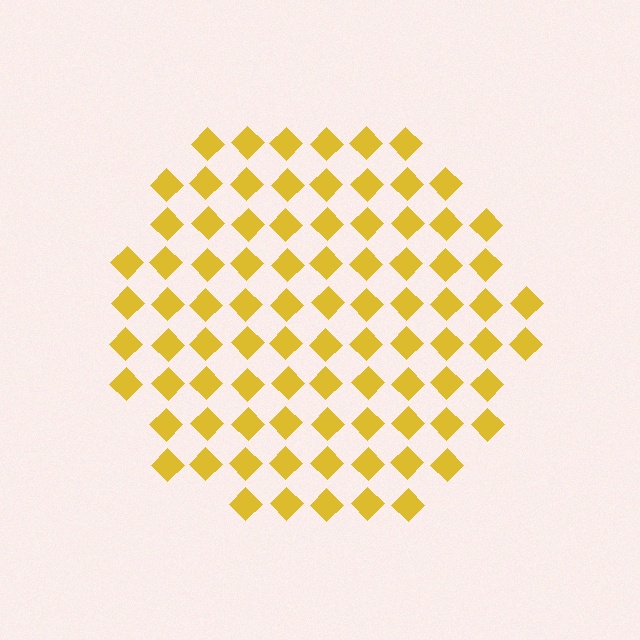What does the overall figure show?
The overall figure shows a circle.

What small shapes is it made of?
It is made of small diamonds.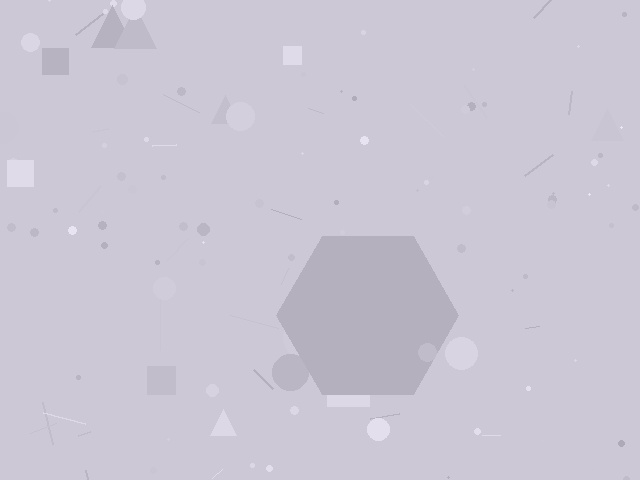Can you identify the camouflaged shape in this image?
The camouflaged shape is a hexagon.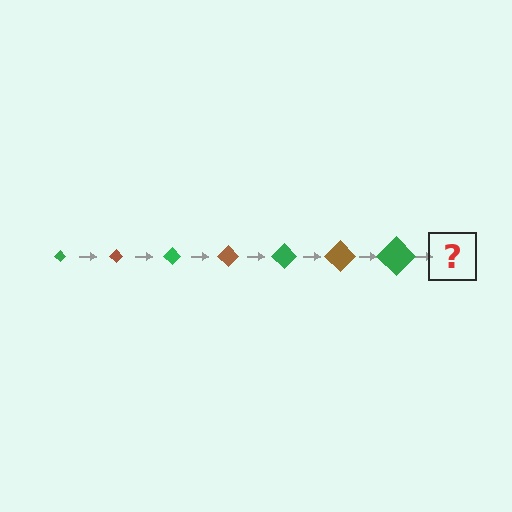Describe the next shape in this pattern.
It should be a brown diamond, larger than the previous one.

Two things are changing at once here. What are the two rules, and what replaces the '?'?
The two rules are that the diamond grows larger each step and the color cycles through green and brown. The '?' should be a brown diamond, larger than the previous one.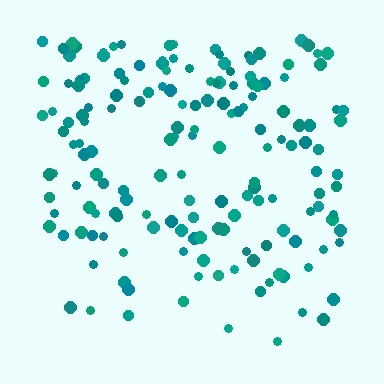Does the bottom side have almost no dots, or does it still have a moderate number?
Still a moderate number, just noticeably fewer than the top.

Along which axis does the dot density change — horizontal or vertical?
Vertical.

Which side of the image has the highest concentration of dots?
The top.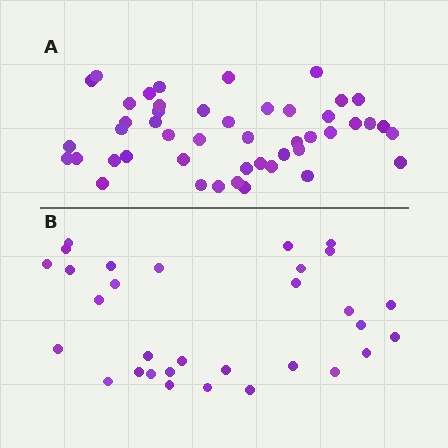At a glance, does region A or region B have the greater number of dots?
Region A (the top region) has more dots.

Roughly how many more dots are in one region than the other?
Region A has approximately 15 more dots than region B.